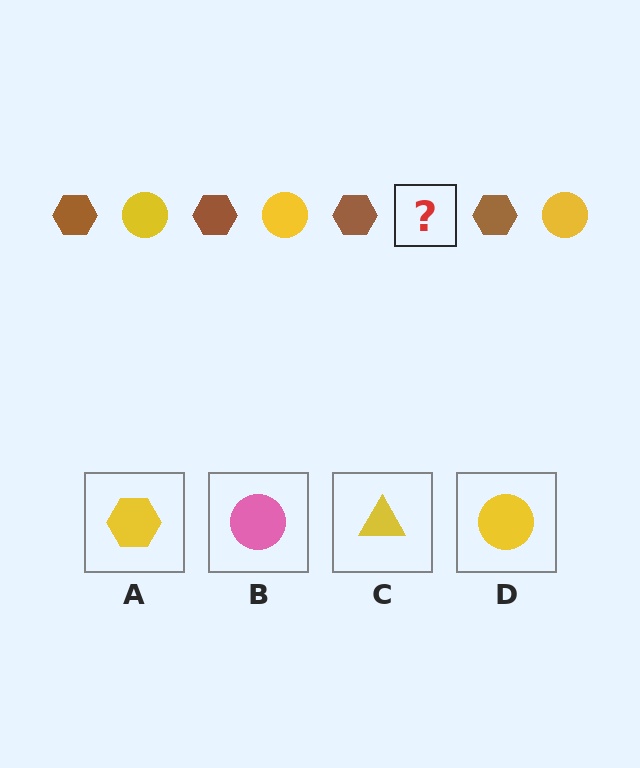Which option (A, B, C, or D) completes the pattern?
D.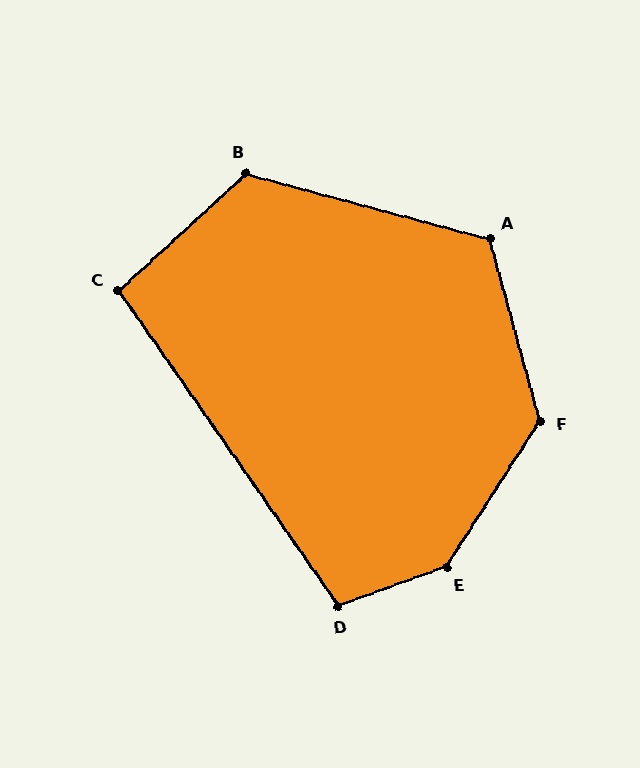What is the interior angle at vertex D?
Approximately 105 degrees (obtuse).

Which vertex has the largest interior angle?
E, at approximately 142 degrees.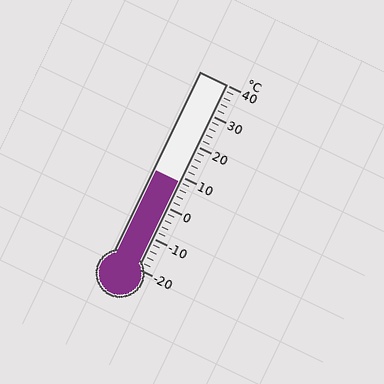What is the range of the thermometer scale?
The thermometer scale ranges from -20°C to 40°C.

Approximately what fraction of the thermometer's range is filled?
The thermometer is filled to approximately 45% of its range.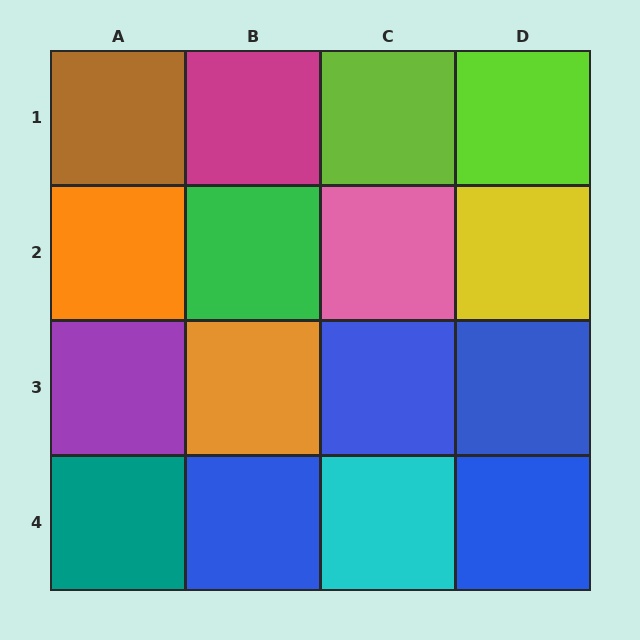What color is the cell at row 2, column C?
Pink.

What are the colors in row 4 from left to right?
Teal, blue, cyan, blue.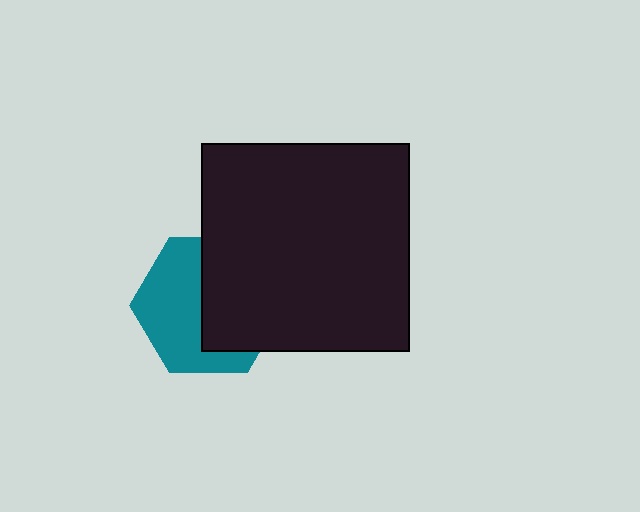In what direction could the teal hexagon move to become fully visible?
The teal hexagon could move left. That would shift it out from behind the black square entirely.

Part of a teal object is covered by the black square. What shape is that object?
It is a hexagon.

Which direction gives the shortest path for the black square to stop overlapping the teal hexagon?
Moving right gives the shortest separation.